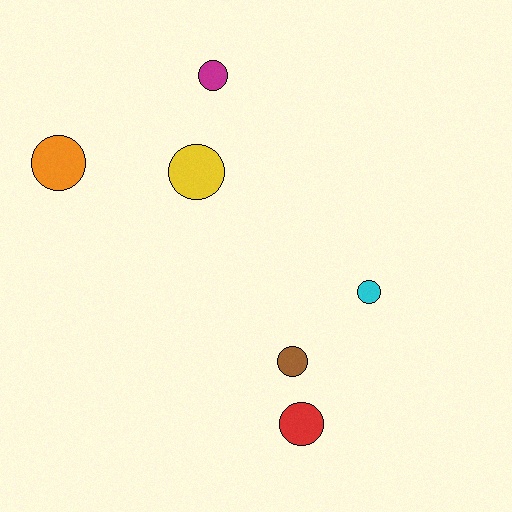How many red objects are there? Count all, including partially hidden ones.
There is 1 red object.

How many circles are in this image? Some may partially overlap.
There are 6 circles.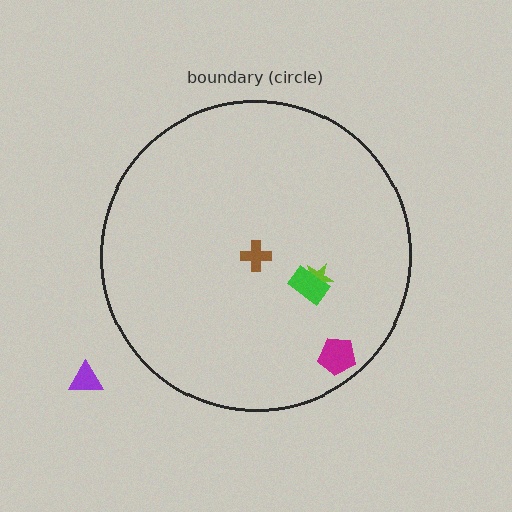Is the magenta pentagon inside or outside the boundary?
Inside.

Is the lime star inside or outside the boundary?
Inside.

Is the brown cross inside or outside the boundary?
Inside.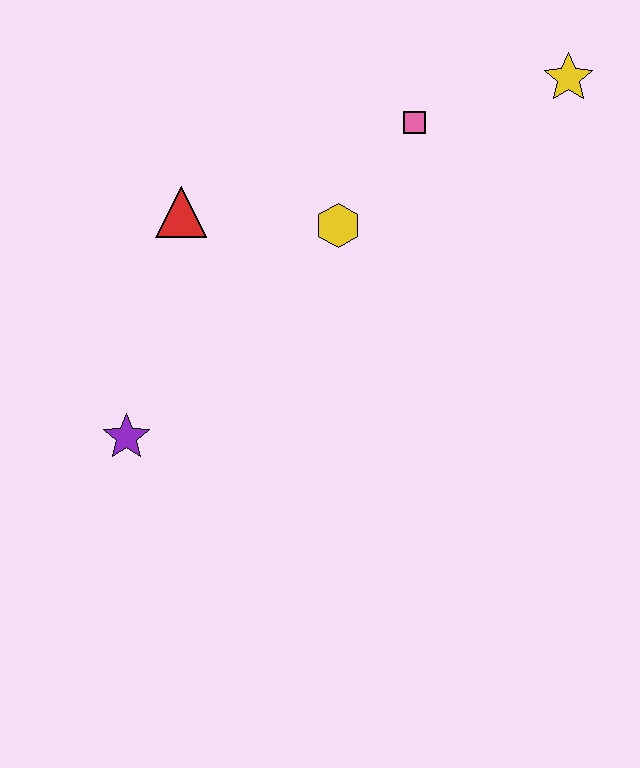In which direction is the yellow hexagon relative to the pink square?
The yellow hexagon is below the pink square.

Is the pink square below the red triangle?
No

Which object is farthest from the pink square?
The purple star is farthest from the pink square.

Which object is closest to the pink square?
The yellow hexagon is closest to the pink square.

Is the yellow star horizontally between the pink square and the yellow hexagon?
No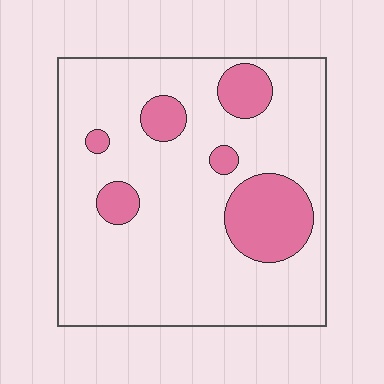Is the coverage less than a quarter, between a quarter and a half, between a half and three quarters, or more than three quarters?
Less than a quarter.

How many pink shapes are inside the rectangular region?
6.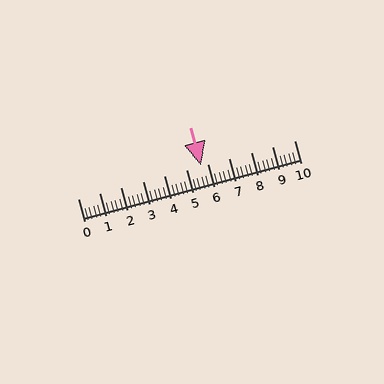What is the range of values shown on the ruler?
The ruler shows values from 0 to 10.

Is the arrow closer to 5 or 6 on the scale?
The arrow is closer to 6.